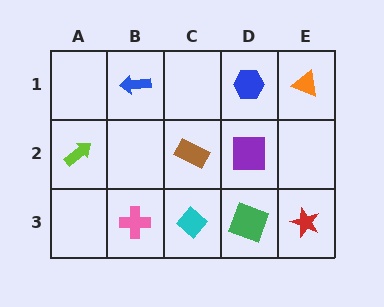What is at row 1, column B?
A blue arrow.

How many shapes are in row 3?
4 shapes.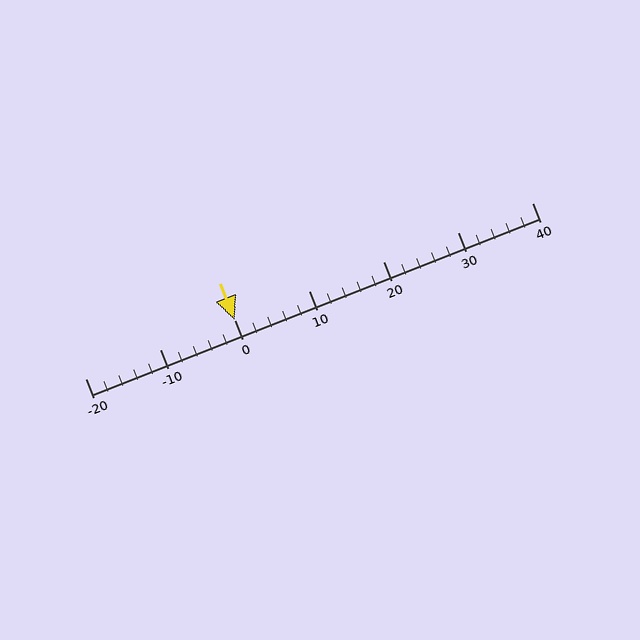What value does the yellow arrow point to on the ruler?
The yellow arrow points to approximately 0.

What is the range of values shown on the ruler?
The ruler shows values from -20 to 40.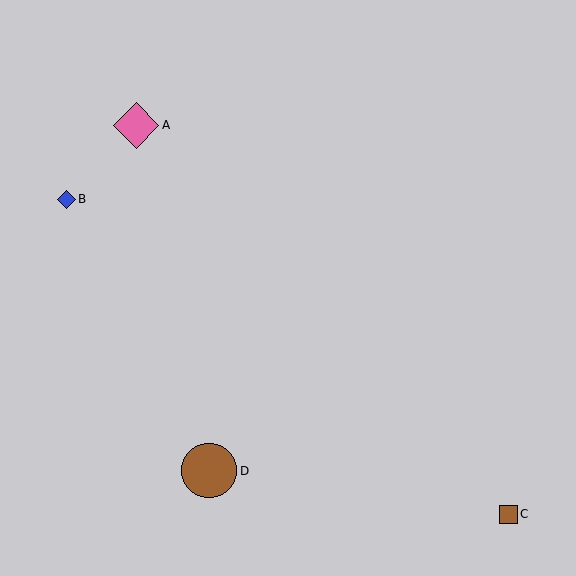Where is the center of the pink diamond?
The center of the pink diamond is at (136, 125).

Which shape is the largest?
The brown circle (labeled D) is the largest.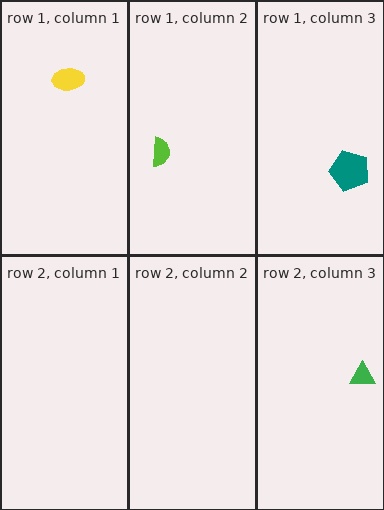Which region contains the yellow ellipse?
The row 1, column 1 region.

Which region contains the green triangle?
The row 2, column 3 region.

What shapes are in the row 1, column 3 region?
The teal pentagon.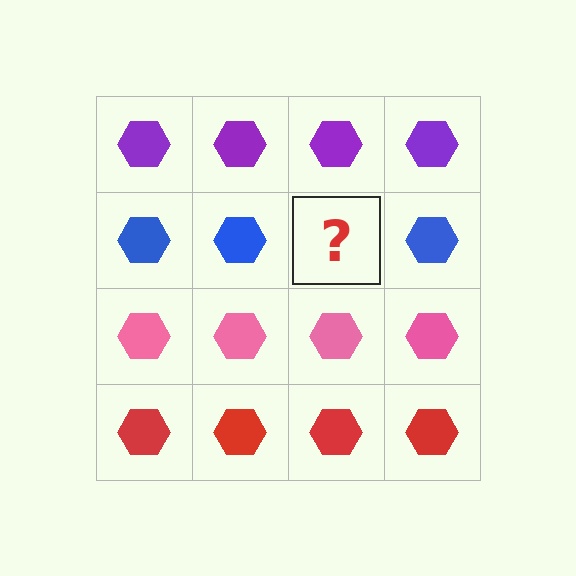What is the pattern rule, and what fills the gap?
The rule is that each row has a consistent color. The gap should be filled with a blue hexagon.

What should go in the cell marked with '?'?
The missing cell should contain a blue hexagon.